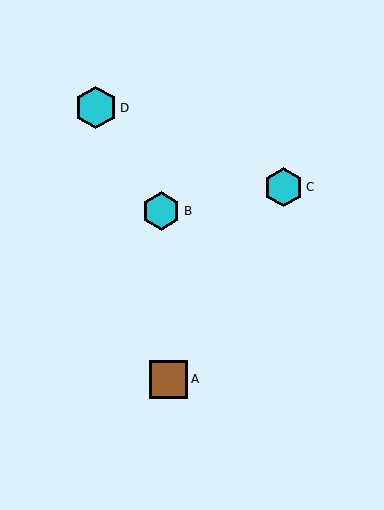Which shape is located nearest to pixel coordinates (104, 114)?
The cyan hexagon (labeled D) at (96, 108) is nearest to that location.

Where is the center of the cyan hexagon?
The center of the cyan hexagon is at (283, 187).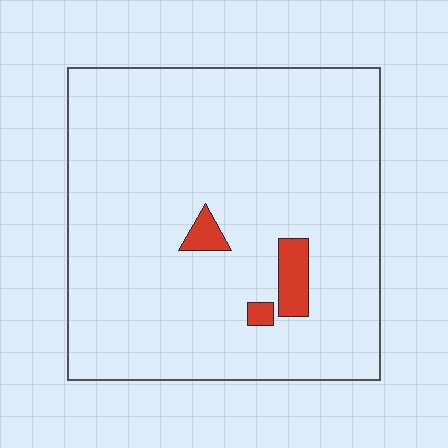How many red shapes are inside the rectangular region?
3.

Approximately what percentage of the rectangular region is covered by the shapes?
Approximately 5%.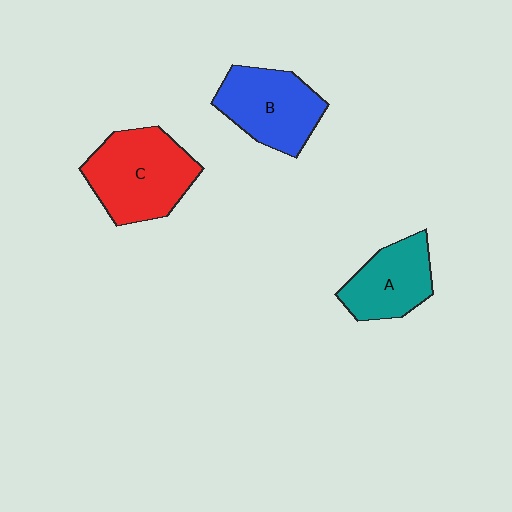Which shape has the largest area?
Shape C (red).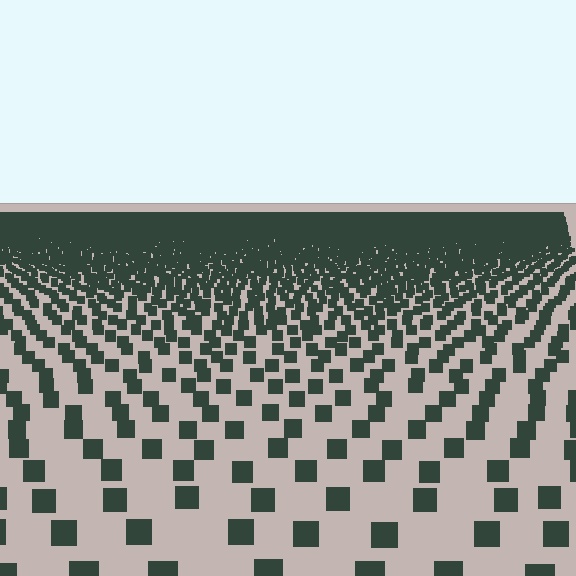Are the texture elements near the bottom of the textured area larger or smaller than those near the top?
Larger. Near the bottom, elements are closer to the viewer and appear at a bigger on-screen size.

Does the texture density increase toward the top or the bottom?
Density increases toward the top.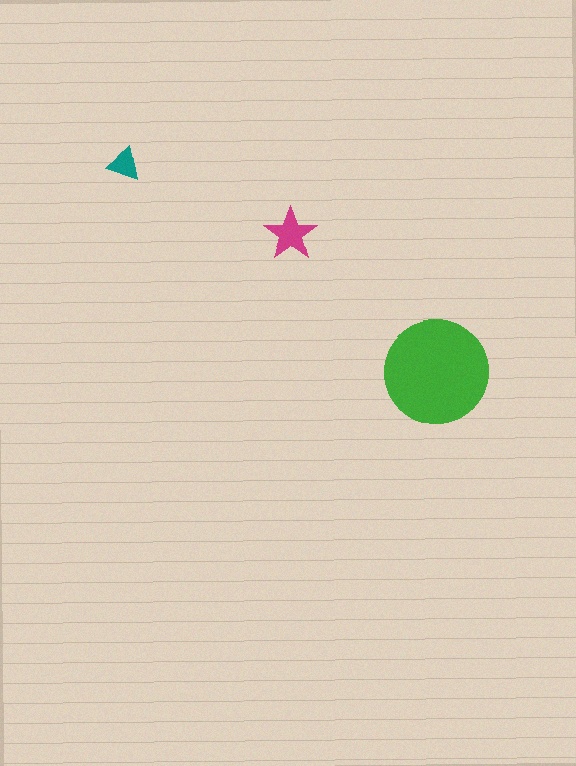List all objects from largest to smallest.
The green circle, the magenta star, the teal triangle.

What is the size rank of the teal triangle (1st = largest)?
3rd.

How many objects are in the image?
There are 3 objects in the image.